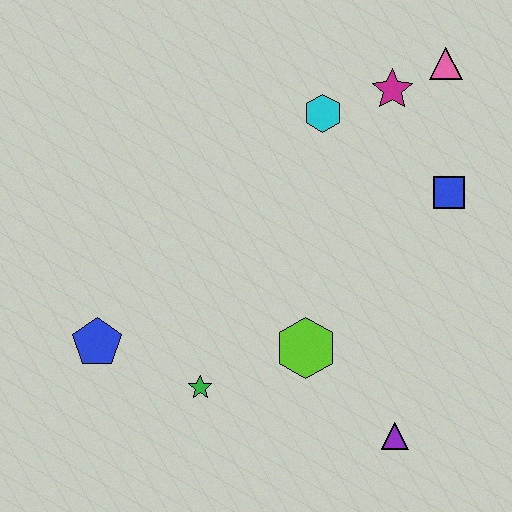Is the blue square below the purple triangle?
No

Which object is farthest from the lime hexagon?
The pink triangle is farthest from the lime hexagon.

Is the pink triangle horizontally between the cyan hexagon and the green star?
No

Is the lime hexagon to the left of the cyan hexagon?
Yes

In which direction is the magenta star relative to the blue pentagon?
The magenta star is to the right of the blue pentagon.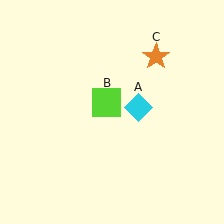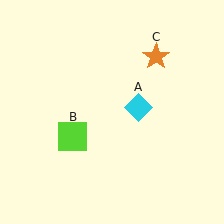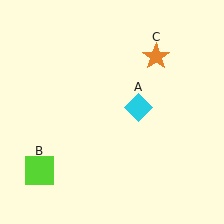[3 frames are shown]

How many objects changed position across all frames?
1 object changed position: lime square (object B).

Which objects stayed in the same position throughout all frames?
Cyan diamond (object A) and orange star (object C) remained stationary.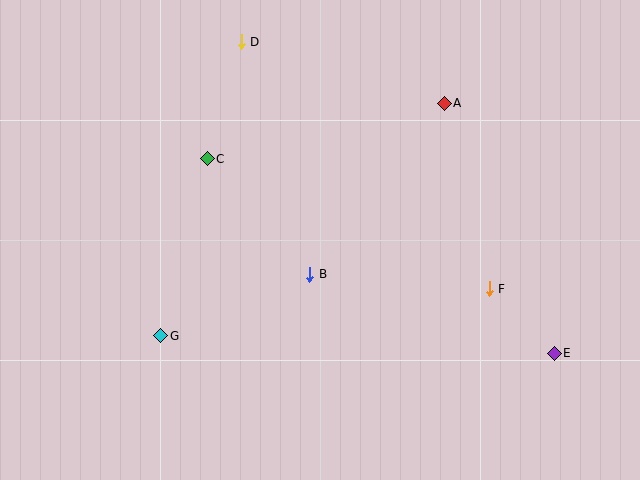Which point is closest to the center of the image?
Point B at (310, 274) is closest to the center.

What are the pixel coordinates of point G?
Point G is at (161, 336).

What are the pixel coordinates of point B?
Point B is at (310, 274).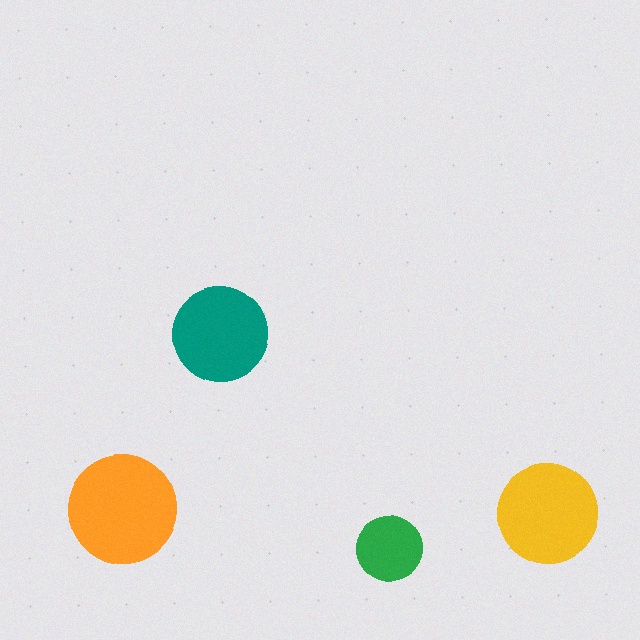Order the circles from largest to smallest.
the orange one, the yellow one, the teal one, the green one.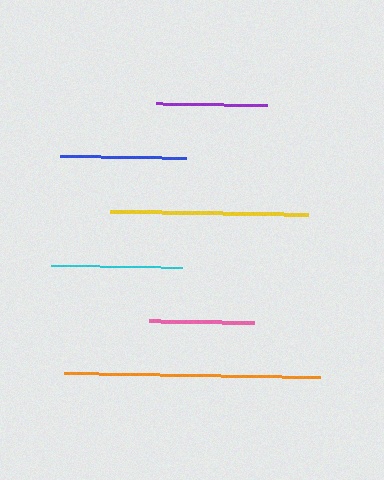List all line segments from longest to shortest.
From longest to shortest: orange, yellow, cyan, blue, purple, pink.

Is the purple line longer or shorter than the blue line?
The blue line is longer than the purple line.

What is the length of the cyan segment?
The cyan segment is approximately 131 pixels long.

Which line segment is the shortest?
The pink line is the shortest at approximately 105 pixels.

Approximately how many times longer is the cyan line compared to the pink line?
The cyan line is approximately 1.2 times the length of the pink line.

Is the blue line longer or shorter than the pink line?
The blue line is longer than the pink line.